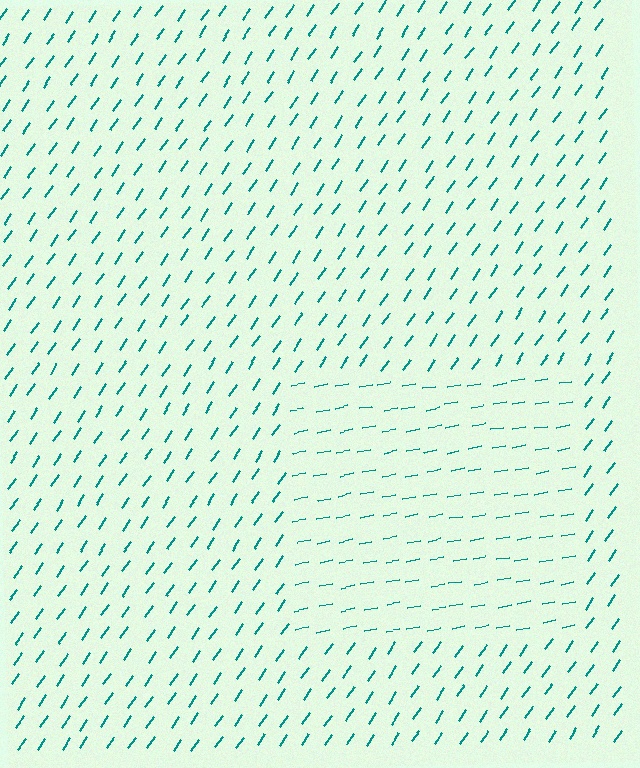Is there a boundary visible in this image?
Yes, there is a texture boundary formed by a change in line orientation.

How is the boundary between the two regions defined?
The boundary is defined purely by a change in line orientation (approximately 45 degrees difference). All lines are the same color and thickness.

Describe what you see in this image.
The image is filled with small teal line segments. A rectangle region in the image has lines oriented differently from the surrounding lines, creating a visible texture boundary.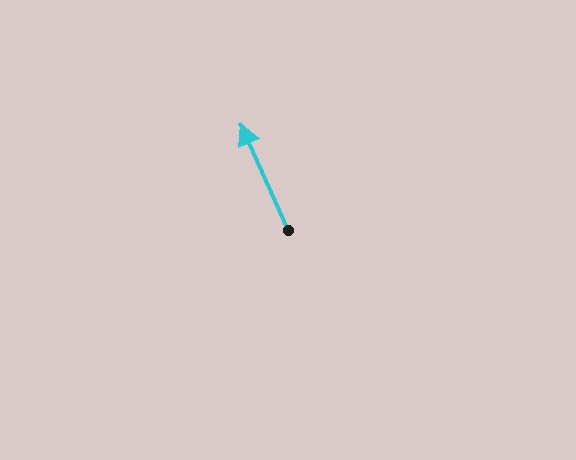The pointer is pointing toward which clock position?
Roughly 11 o'clock.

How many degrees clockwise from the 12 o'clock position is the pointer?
Approximately 336 degrees.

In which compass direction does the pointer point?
Northwest.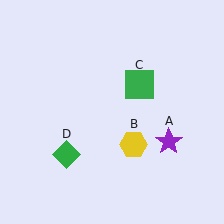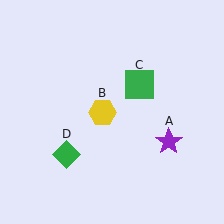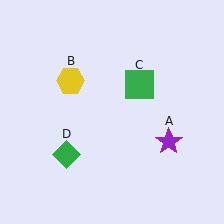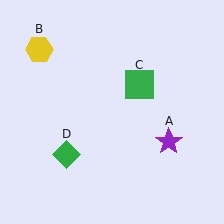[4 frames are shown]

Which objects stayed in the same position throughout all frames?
Purple star (object A) and green square (object C) and green diamond (object D) remained stationary.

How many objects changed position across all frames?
1 object changed position: yellow hexagon (object B).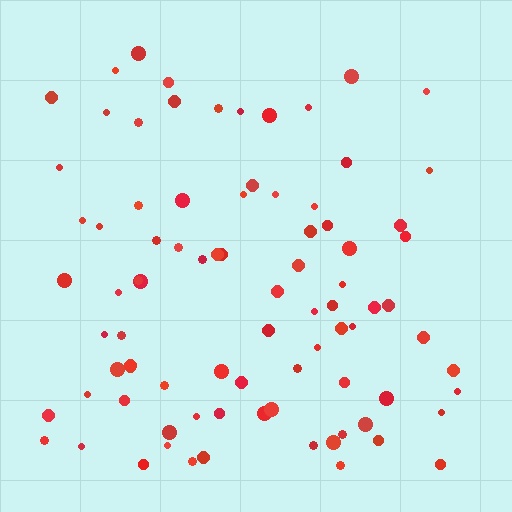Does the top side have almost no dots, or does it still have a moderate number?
Still a moderate number, just noticeably fewer than the bottom.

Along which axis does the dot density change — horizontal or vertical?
Vertical.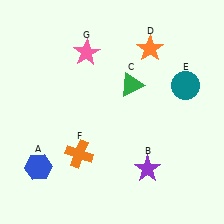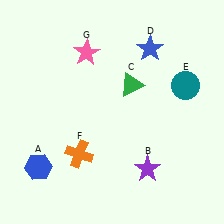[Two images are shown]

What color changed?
The star (D) changed from orange in Image 1 to blue in Image 2.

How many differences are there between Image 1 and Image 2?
There is 1 difference between the two images.